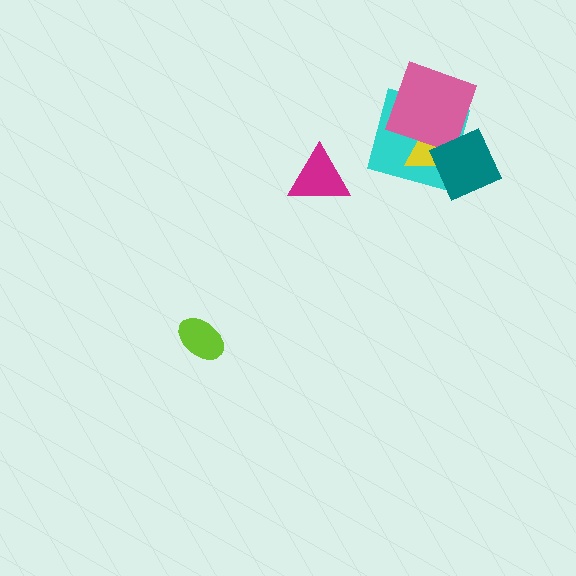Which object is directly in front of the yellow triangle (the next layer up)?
The pink square is directly in front of the yellow triangle.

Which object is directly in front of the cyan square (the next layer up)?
The yellow triangle is directly in front of the cyan square.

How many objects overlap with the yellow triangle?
3 objects overlap with the yellow triangle.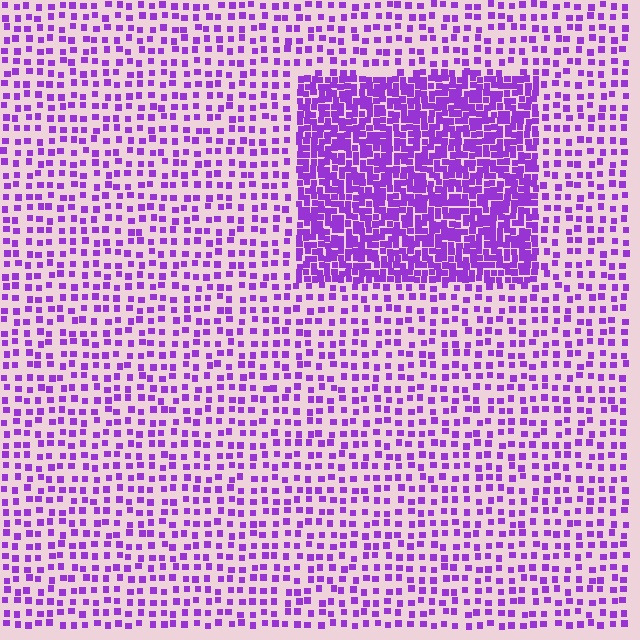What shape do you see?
I see a rectangle.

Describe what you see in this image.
The image contains small purple elements arranged at two different densities. A rectangle-shaped region is visible where the elements are more densely packed than the surrounding area.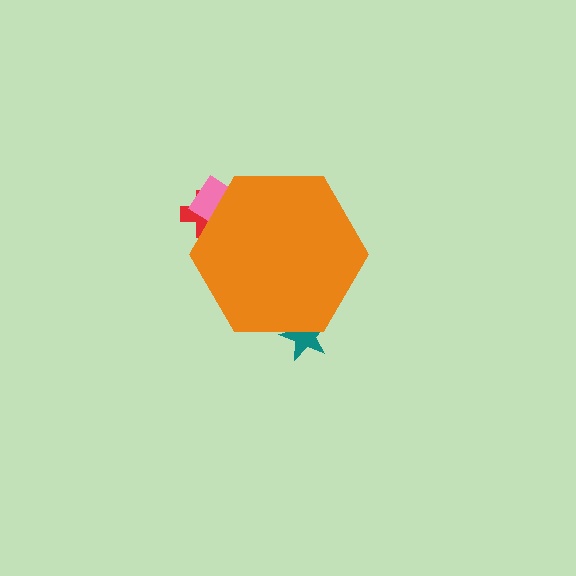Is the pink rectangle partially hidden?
Yes, the pink rectangle is partially hidden behind the orange hexagon.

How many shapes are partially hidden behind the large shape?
3 shapes are partially hidden.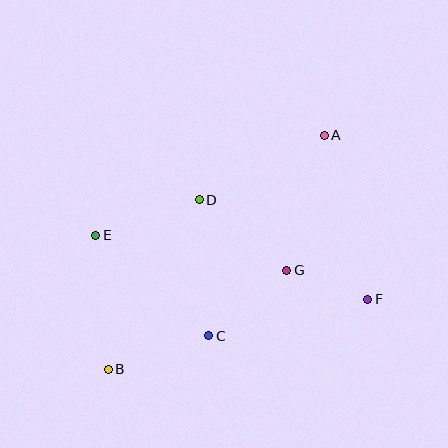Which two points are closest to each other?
Points F and G are closest to each other.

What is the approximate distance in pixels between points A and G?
The distance between A and G is approximately 140 pixels.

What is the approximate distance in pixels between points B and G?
The distance between B and G is approximately 204 pixels.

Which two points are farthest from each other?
Points A and B are farthest from each other.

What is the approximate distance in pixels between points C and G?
The distance between C and G is approximately 102 pixels.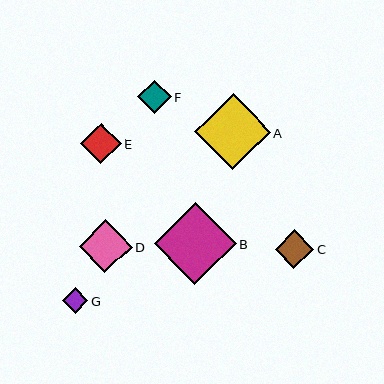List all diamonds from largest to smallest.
From largest to smallest: B, A, D, E, C, F, G.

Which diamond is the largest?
Diamond B is the largest with a size of approximately 82 pixels.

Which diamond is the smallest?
Diamond G is the smallest with a size of approximately 25 pixels.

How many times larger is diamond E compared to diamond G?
Diamond E is approximately 1.6 times the size of diamond G.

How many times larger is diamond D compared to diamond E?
Diamond D is approximately 1.3 times the size of diamond E.